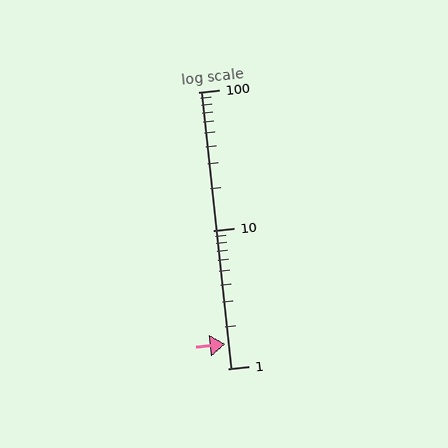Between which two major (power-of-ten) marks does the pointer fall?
The pointer is between 1 and 10.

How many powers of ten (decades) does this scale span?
The scale spans 2 decades, from 1 to 100.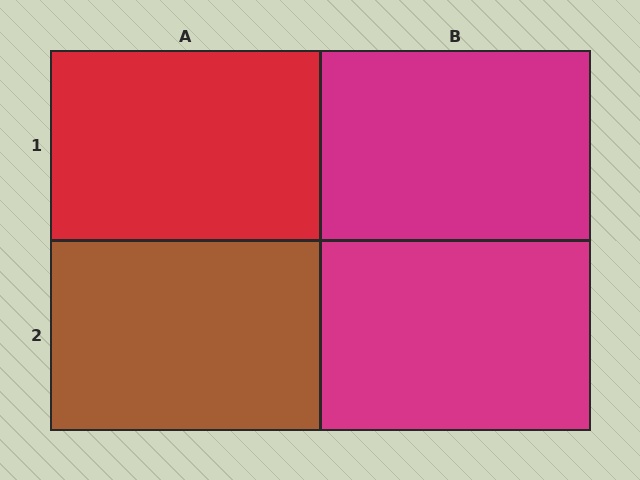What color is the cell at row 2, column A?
Brown.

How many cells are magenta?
2 cells are magenta.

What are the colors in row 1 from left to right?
Red, magenta.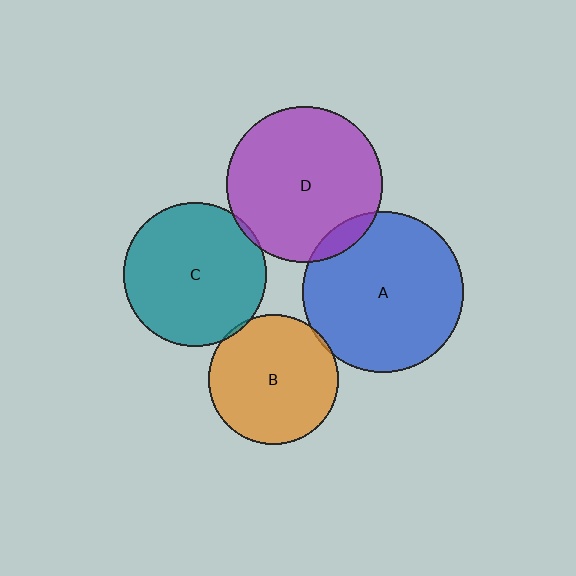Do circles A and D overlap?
Yes.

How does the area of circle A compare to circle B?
Approximately 1.5 times.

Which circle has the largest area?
Circle A (blue).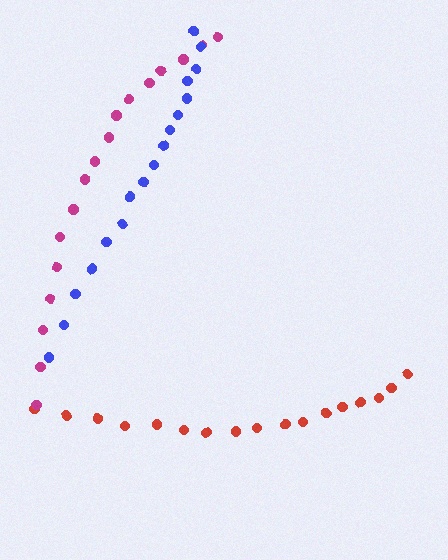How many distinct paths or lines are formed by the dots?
There are 3 distinct paths.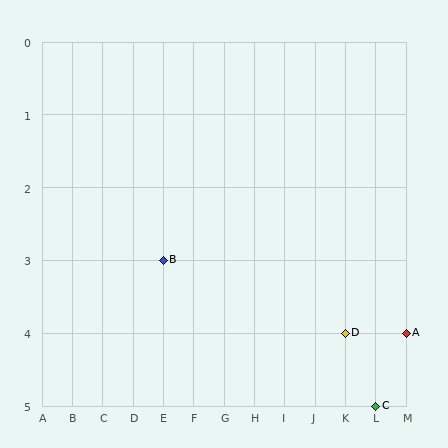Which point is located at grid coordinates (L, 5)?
Point C is at (L, 5).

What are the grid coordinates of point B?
Point B is at grid coordinates (E, 3).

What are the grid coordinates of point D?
Point D is at grid coordinates (K, 4).